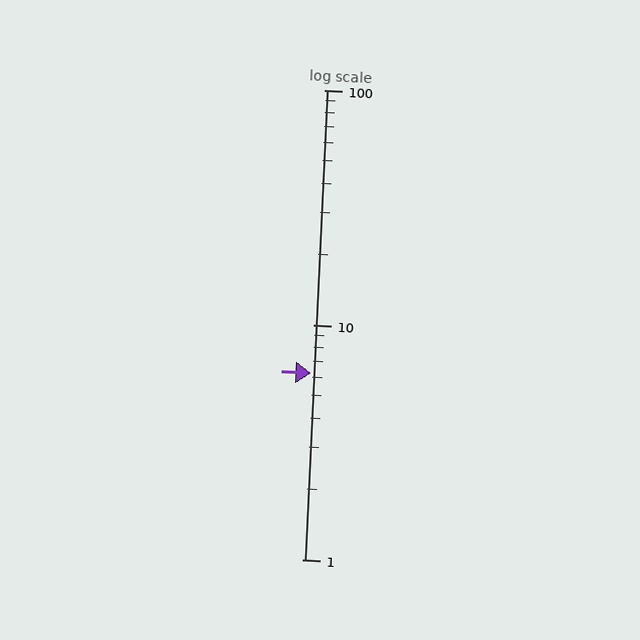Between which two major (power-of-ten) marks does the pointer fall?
The pointer is between 1 and 10.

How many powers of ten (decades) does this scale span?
The scale spans 2 decades, from 1 to 100.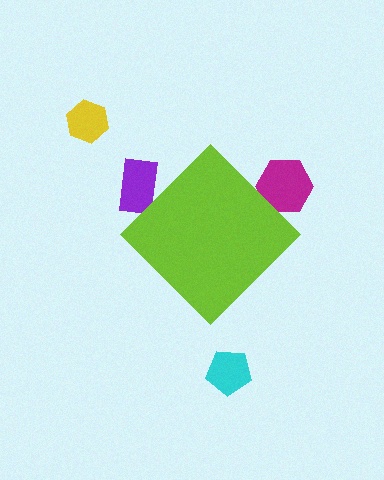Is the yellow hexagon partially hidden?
No, the yellow hexagon is fully visible.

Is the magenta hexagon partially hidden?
Yes, the magenta hexagon is partially hidden behind the lime diamond.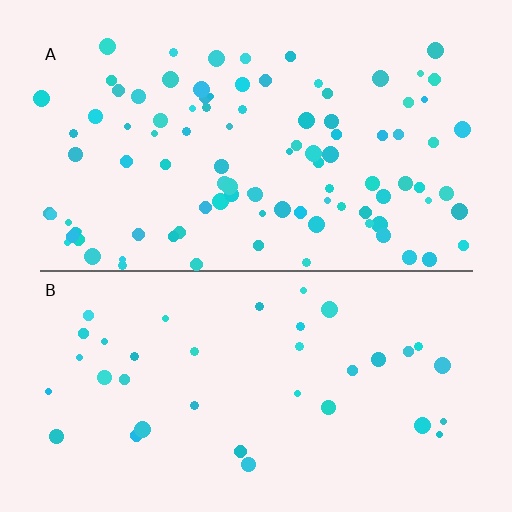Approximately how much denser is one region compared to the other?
Approximately 2.7× — region A over region B.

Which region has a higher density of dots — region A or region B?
A (the top).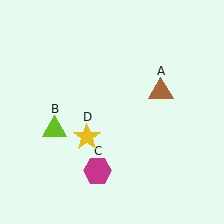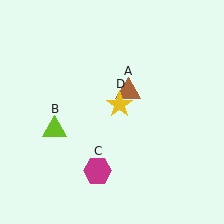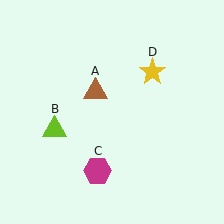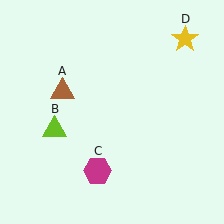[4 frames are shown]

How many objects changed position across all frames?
2 objects changed position: brown triangle (object A), yellow star (object D).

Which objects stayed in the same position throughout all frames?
Lime triangle (object B) and magenta hexagon (object C) remained stationary.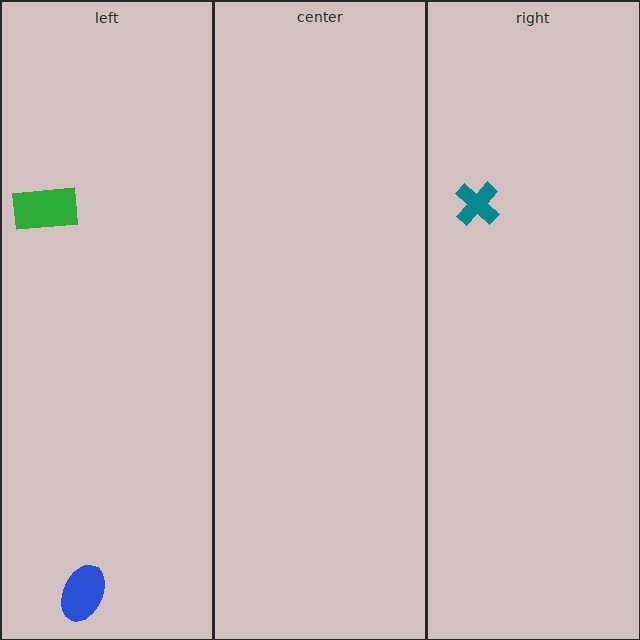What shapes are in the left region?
The blue ellipse, the green rectangle.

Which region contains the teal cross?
The right region.